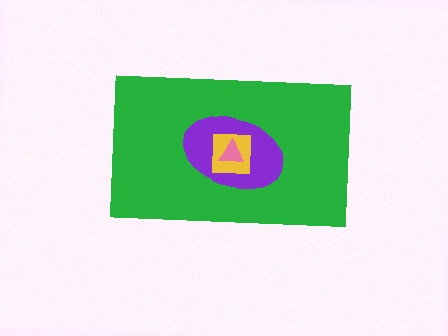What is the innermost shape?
The pink triangle.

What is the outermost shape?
The green rectangle.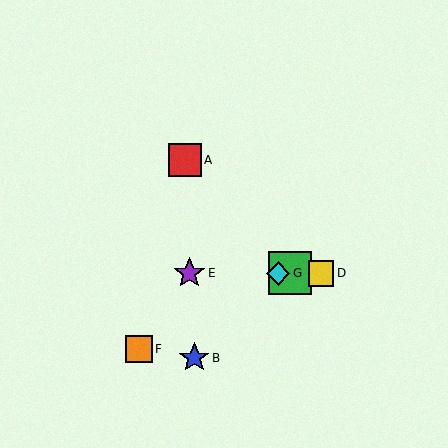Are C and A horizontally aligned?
No, C is at y≈273 and A is at y≈160.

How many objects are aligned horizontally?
4 objects (C, D, E, G) are aligned horizontally.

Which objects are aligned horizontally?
Objects C, D, E, G are aligned horizontally.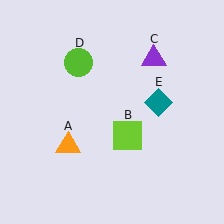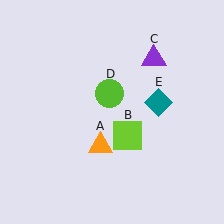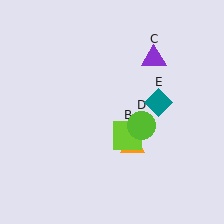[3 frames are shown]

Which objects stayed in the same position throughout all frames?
Lime square (object B) and purple triangle (object C) and teal diamond (object E) remained stationary.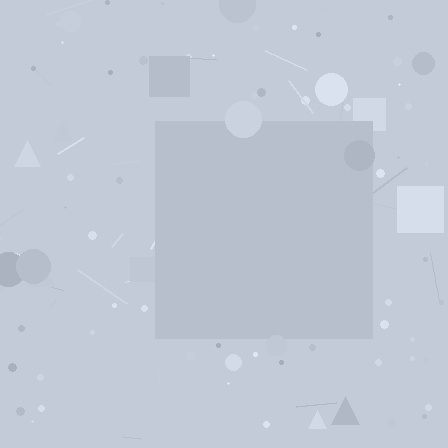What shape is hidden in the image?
A square is hidden in the image.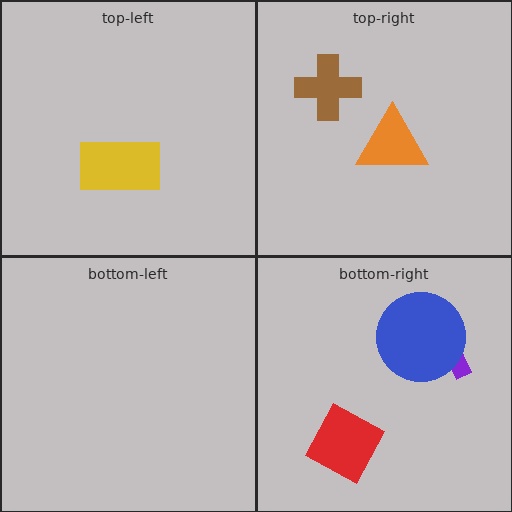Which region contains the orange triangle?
The top-right region.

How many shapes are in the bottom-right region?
3.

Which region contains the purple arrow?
The bottom-right region.